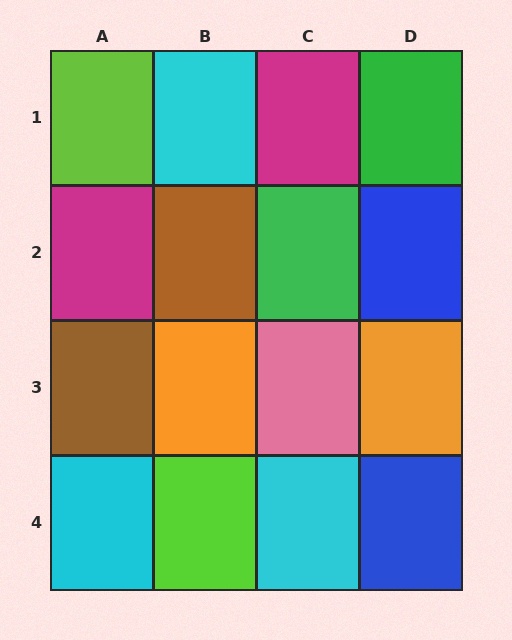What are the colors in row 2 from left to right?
Magenta, brown, green, blue.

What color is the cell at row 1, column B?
Cyan.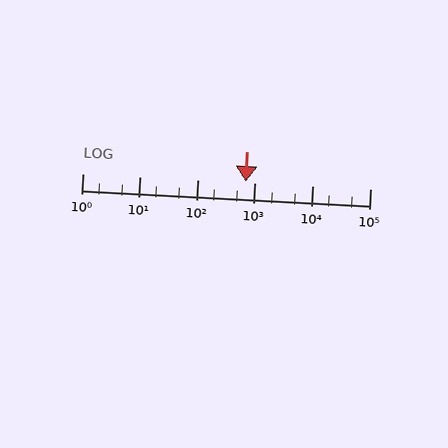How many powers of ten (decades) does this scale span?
The scale spans 5 decades, from 1 to 100000.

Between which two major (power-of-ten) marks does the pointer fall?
The pointer is between 100 and 1000.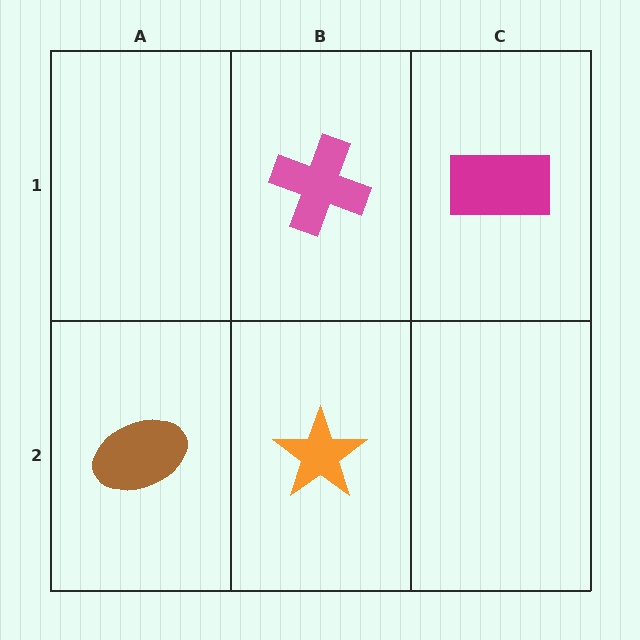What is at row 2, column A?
A brown ellipse.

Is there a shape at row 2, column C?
No, that cell is empty.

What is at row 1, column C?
A magenta rectangle.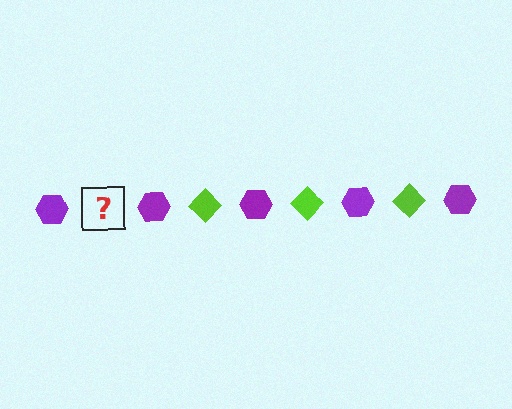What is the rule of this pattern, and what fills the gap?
The rule is that the pattern alternates between purple hexagon and lime diamond. The gap should be filled with a lime diamond.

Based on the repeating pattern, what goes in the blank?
The blank should be a lime diamond.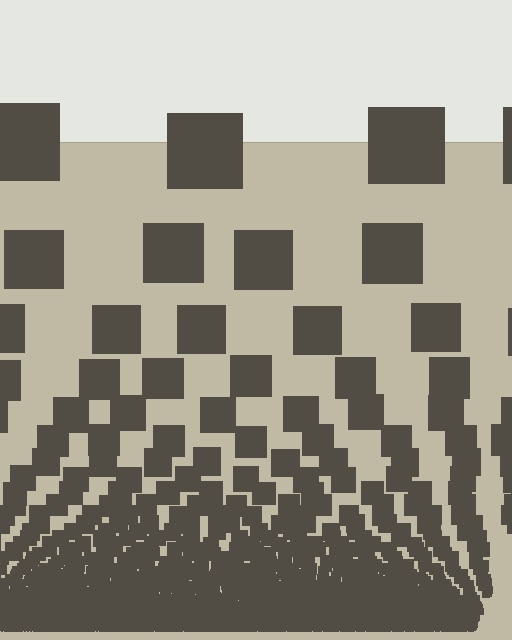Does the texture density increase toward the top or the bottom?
Density increases toward the bottom.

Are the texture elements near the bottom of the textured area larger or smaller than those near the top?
Smaller. The gradient is inverted — elements near the bottom are smaller and denser.